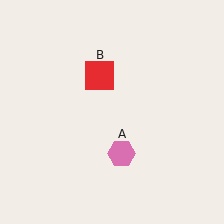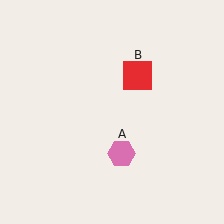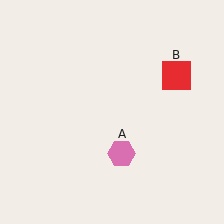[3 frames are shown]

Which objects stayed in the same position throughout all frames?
Pink hexagon (object A) remained stationary.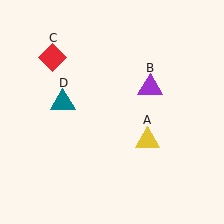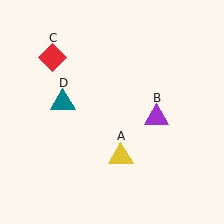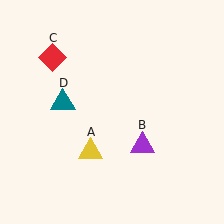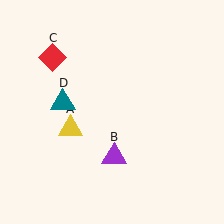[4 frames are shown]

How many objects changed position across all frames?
2 objects changed position: yellow triangle (object A), purple triangle (object B).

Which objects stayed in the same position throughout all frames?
Red diamond (object C) and teal triangle (object D) remained stationary.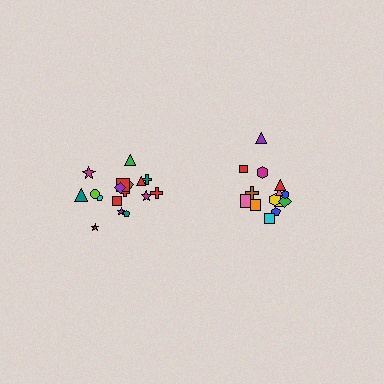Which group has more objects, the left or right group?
The left group.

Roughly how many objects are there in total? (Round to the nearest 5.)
Roughly 35 objects in total.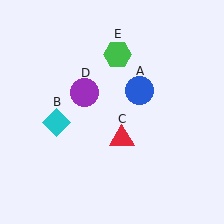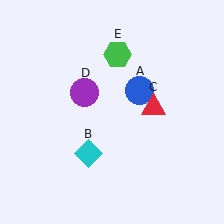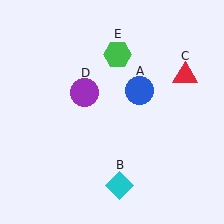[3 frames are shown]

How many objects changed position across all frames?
2 objects changed position: cyan diamond (object B), red triangle (object C).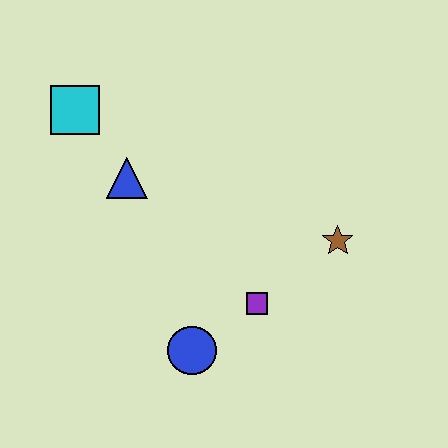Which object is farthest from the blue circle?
The cyan square is farthest from the blue circle.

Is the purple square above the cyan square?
No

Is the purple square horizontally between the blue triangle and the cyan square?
No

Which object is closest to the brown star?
The purple square is closest to the brown star.